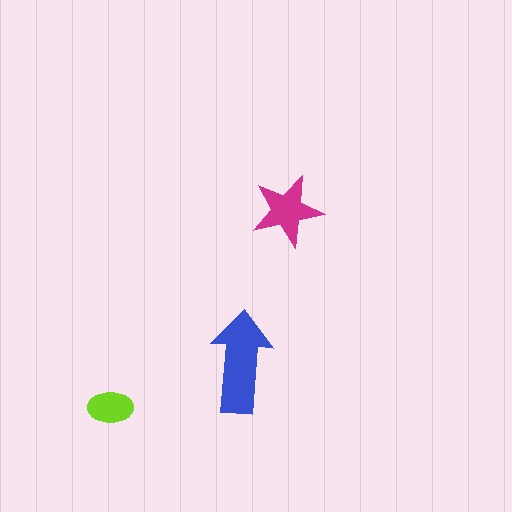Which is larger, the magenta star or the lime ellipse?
The magenta star.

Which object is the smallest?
The lime ellipse.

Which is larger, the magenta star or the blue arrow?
The blue arrow.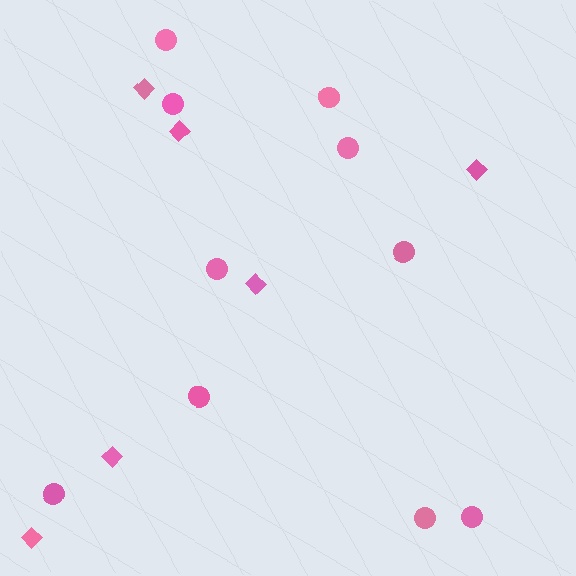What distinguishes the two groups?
There are 2 groups: one group of diamonds (6) and one group of circles (10).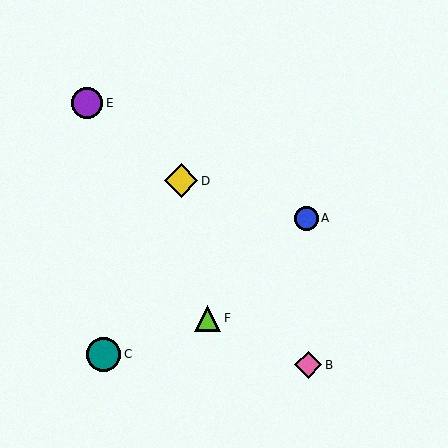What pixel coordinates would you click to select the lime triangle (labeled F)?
Click at (208, 318) to select the lime triangle F.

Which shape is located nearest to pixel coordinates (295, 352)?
The pink diamond (labeled B) at (308, 365) is nearest to that location.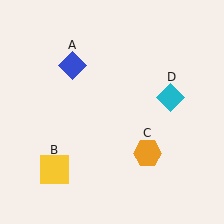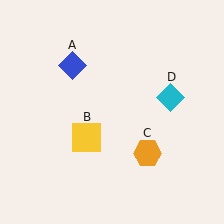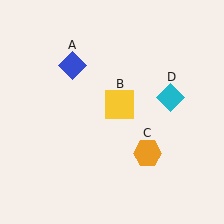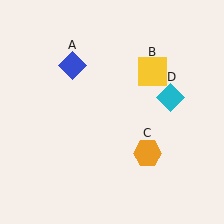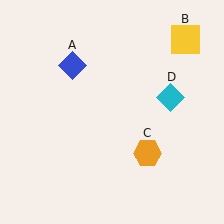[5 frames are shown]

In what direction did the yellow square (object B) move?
The yellow square (object B) moved up and to the right.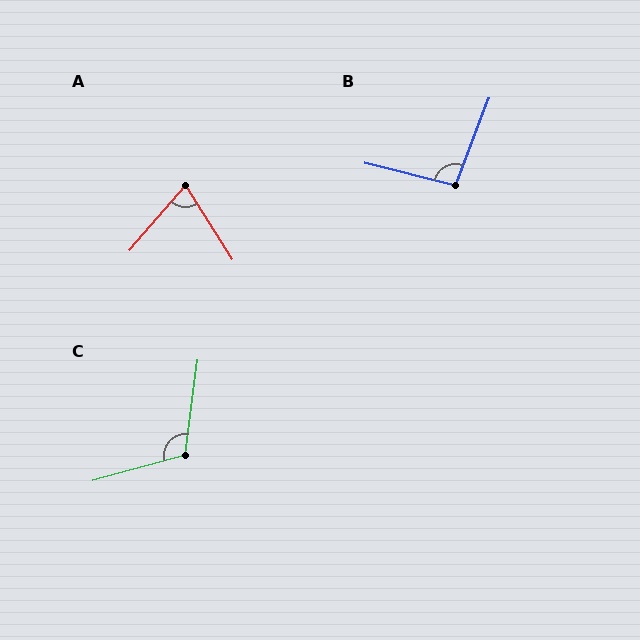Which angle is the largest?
C, at approximately 113 degrees.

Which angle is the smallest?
A, at approximately 73 degrees.